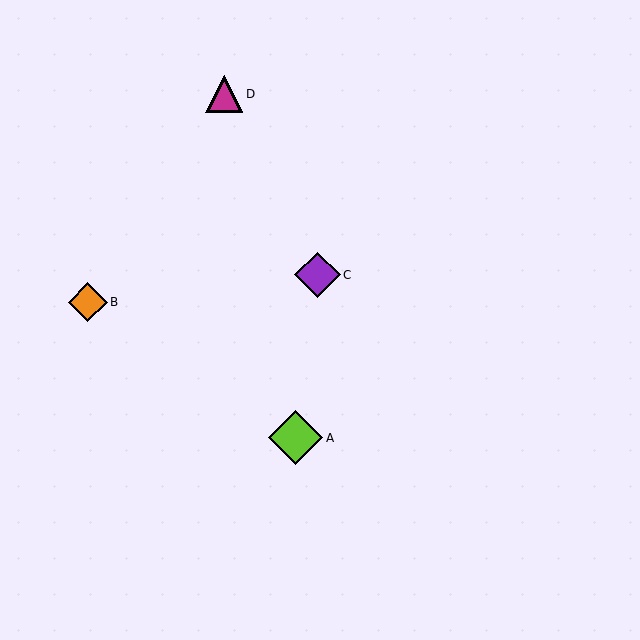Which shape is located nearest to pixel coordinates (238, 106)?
The magenta triangle (labeled D) at (224, 94) is nearest to that location.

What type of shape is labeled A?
Shape A is a lime diamond.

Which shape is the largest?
The lime diamond (labeled A) is the largest.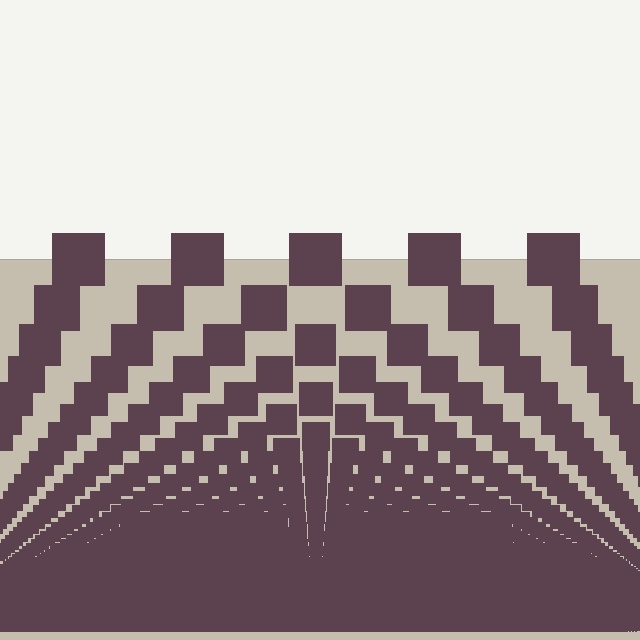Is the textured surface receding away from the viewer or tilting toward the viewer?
The surface appears to tilt toward the viewer. Texture elements get larger and sparser toward the top.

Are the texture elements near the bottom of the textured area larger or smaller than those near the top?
Smaller. The gradient is inverted — elements near the bottom are smaller and denser.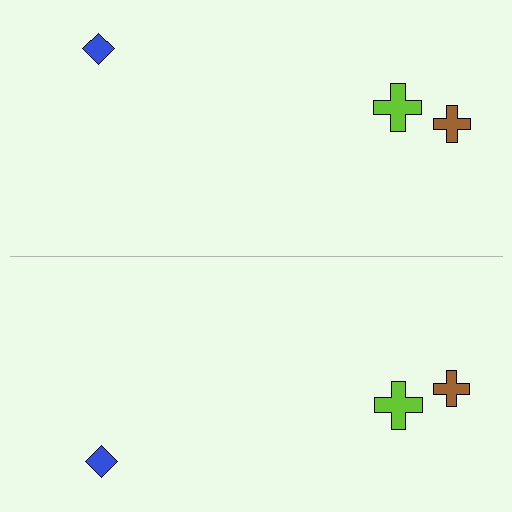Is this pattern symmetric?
Yes, this pattern has bilateral (reflection) symmetry.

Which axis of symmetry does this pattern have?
The pattern has a horizontal axis of symmetry running through the center of the image.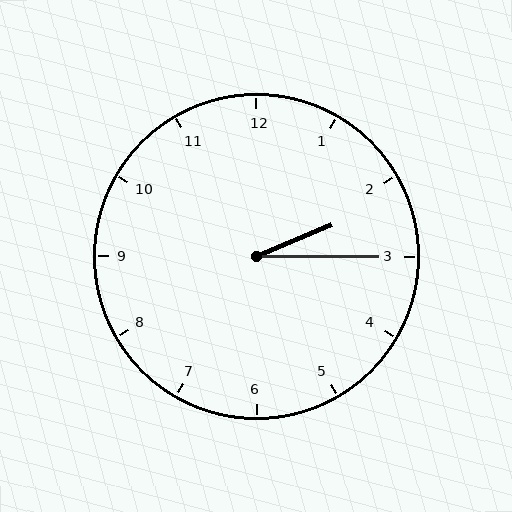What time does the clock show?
2:15.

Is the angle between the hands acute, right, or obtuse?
It is acute.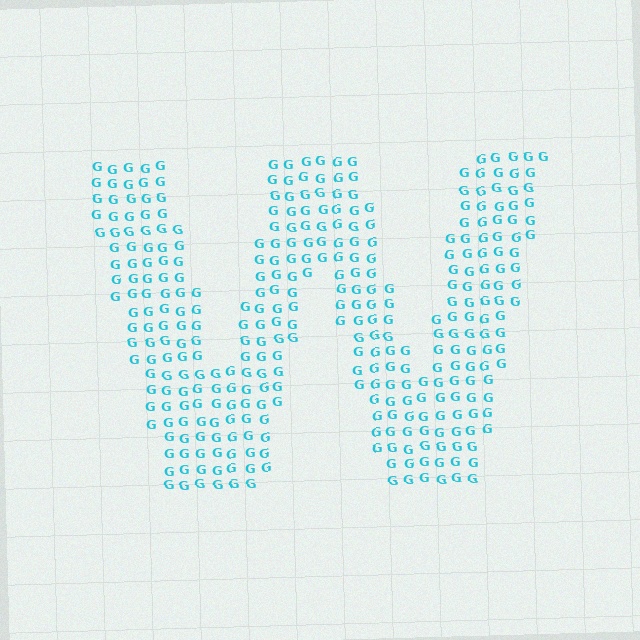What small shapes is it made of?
It is made of small letter G's.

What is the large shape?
The large shape is the letter W.